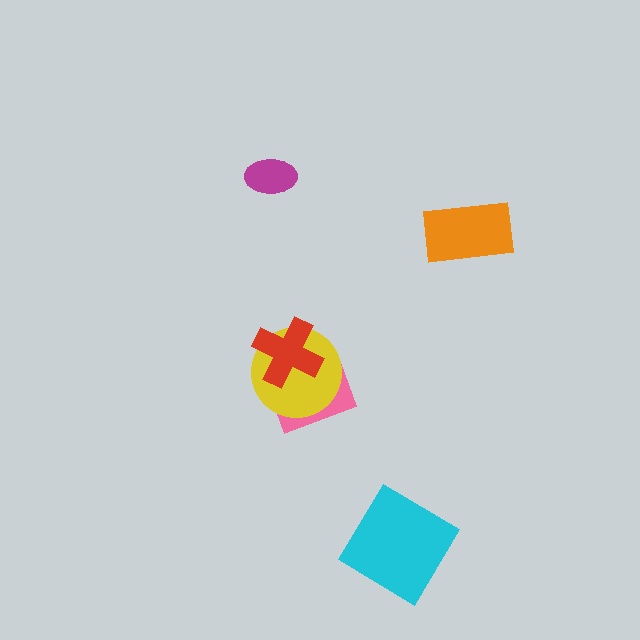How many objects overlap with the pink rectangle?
2 objects overlap with the pink rectangle.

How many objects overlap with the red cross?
2 objects overlap with the red cross.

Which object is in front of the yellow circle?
The red cross is in front of the yellow circle.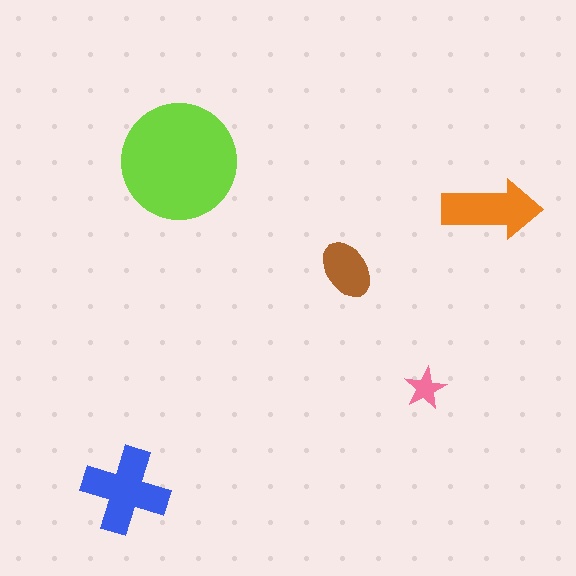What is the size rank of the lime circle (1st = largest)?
1st.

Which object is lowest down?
The blue cross is bottommost.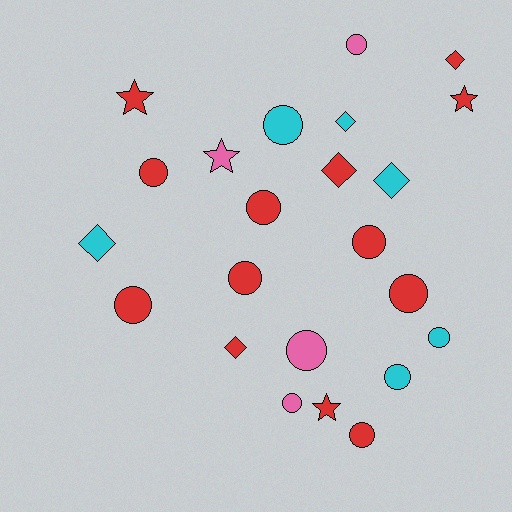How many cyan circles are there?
There are 3 cyan circles.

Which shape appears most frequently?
Circle, with 13 objects.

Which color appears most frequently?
Red, with 13 objects.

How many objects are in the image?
There are 23 objects.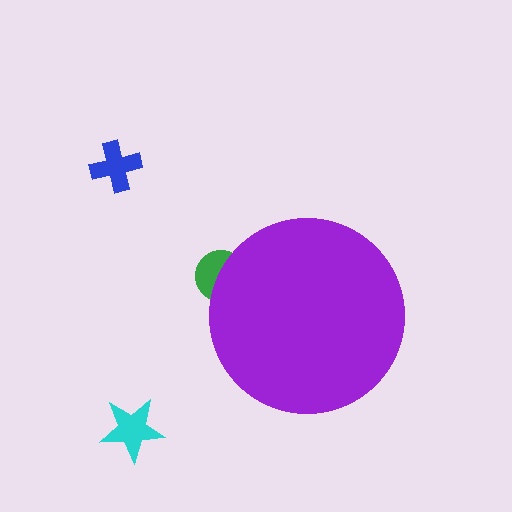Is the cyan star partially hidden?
No, the cyan star is fully visible.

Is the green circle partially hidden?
Yes, the green circle is partially hidden behind the purple circle.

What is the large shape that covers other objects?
A purple circle.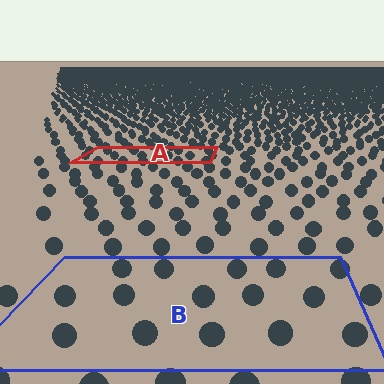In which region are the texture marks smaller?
The texture marks are smaller in region A, because it is farther away.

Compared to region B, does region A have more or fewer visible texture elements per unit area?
Region A has more texture elements per unit area — they are packed more densely because it is farther away.